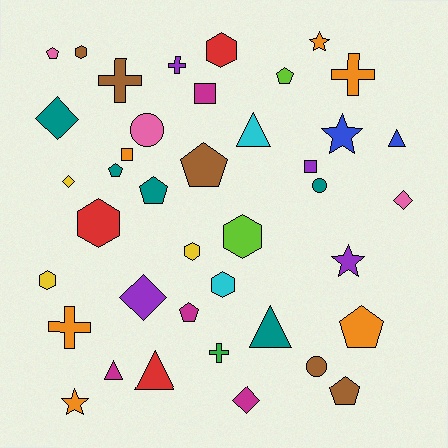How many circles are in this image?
There are 3 circles.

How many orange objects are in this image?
There are 6 orange objects.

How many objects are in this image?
There are 40 objects.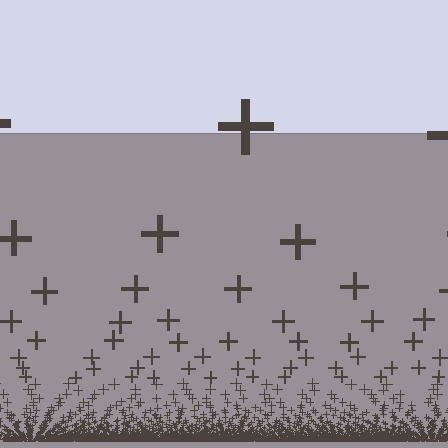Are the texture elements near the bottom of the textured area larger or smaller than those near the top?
Smaller. The gradient is inverted — elements near the bottom are smaller and denser.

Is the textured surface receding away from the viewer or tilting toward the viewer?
The surface appears to tilt toward the viewer. Texture elements get larger and sparser toward the top.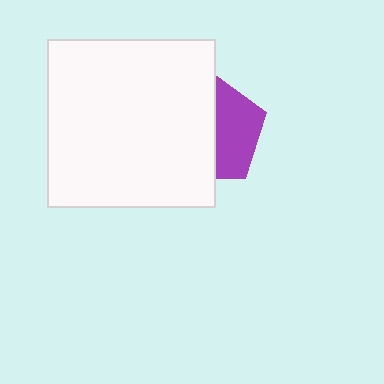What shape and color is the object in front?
The object in front is a white square.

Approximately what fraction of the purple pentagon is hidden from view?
Roughly 56% of the purple pentagon is hidden behind the white square.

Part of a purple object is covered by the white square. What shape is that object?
It is a pentagon.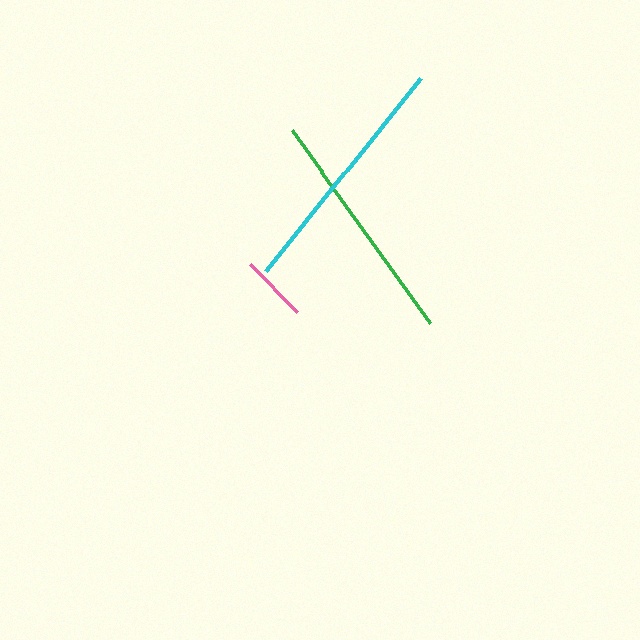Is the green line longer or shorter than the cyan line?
The cyan line is longer than the green line.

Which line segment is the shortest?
The pink line is the shortest at approximately 68 pixels.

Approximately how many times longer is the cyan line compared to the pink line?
The cyan line is approximately 3.7 times the length of the pink line.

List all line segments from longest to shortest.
From longest to shortest: cyan, green, pink.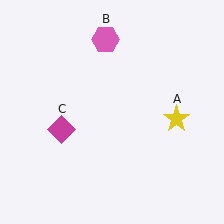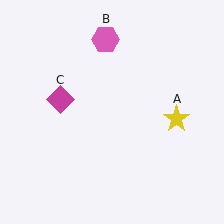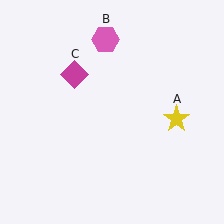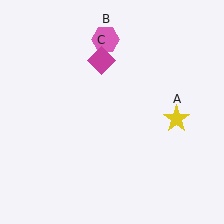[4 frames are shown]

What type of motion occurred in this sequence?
The magenta diamond (object C) rotated clockwise around the center of the scene.